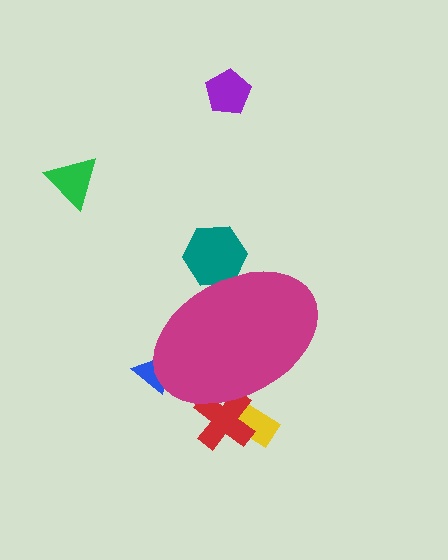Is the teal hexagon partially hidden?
Yes, the teal hexagon is partially hidden behind the magenta ellipse.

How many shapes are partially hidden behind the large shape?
4 shapes are partially hidden.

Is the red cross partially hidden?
Yes, the red cross is partially hidden behind the magenta ellipse.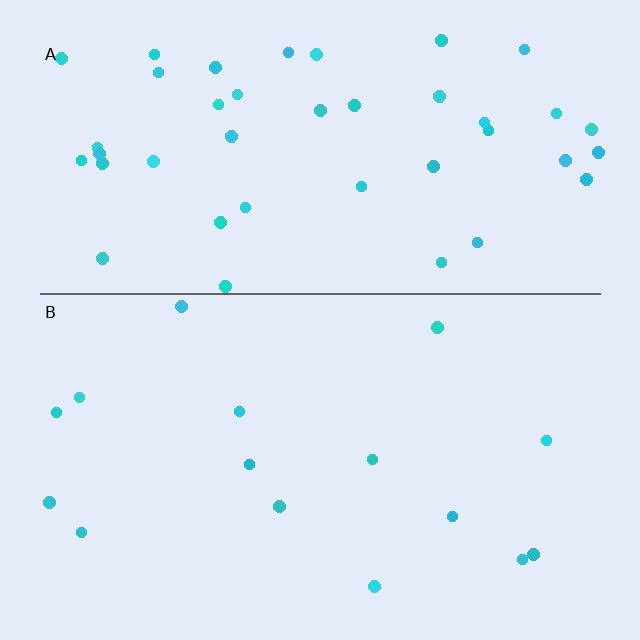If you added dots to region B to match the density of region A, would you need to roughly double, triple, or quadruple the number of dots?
Approximately triple.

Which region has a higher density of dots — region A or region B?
A (the top).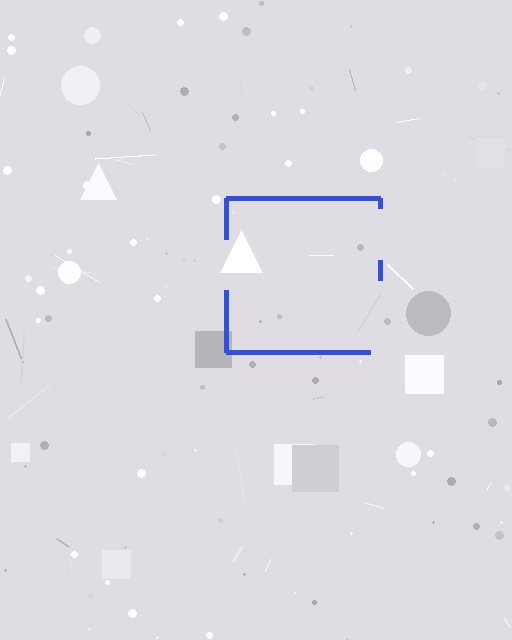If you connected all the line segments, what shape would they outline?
They would outline a square.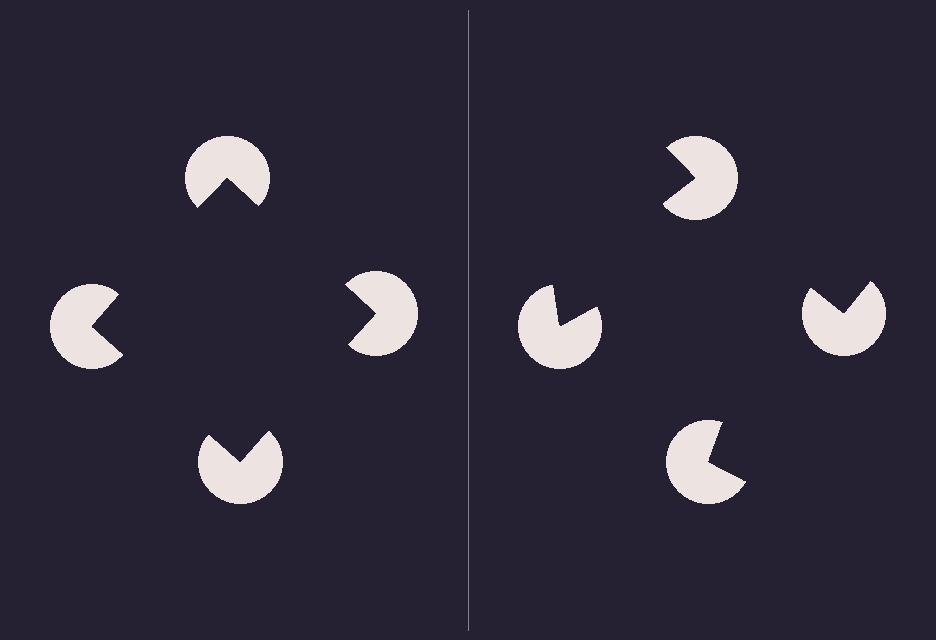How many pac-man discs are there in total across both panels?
8 — 4 on each side.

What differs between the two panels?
The pac-man discs are positioned identically on both sides; only the wedge orientations differ. On the left they align to a square; on the right they are misaligned.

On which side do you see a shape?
An illusory square appears on the left side. On the right side the wedge cuts are rotated, so no coherent shape forms.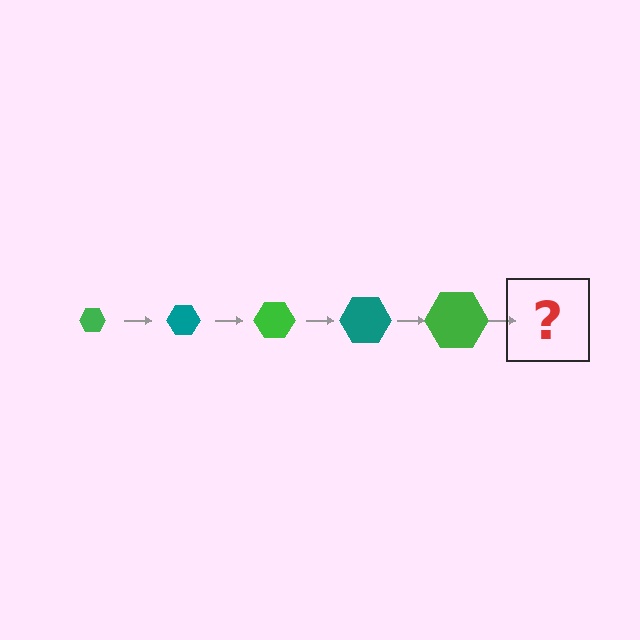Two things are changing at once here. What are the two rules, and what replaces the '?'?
The two rules are that the hexagon grows larger each step and the color cycles through green and teal. The '?' should be a teal hexagon, larger than the previous one.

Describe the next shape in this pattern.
It should be a teal hexagon, larger than the previous one.